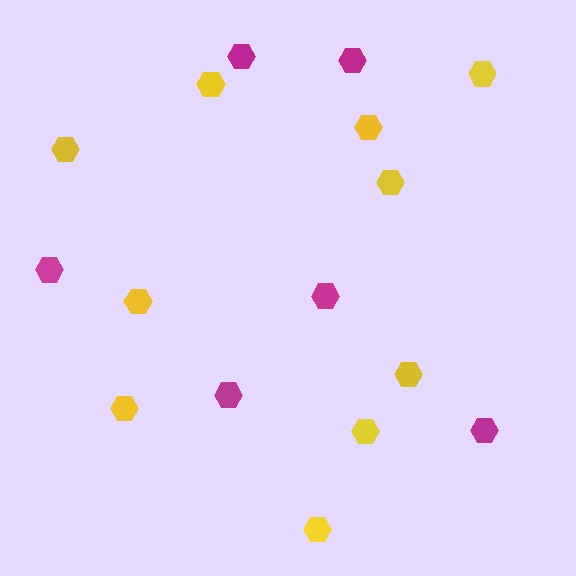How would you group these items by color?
There are 2 groups: one group of yellow hexagons (10) and one group of magenta hexagons (6).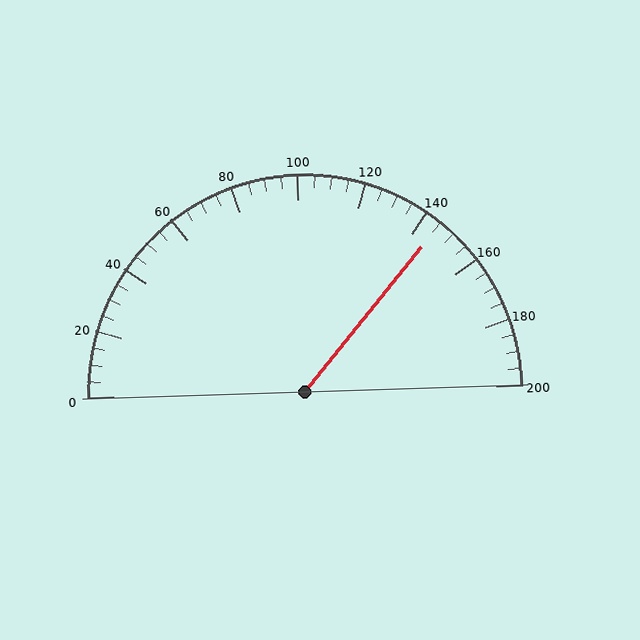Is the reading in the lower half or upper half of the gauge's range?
The reading is in the upper half of the range (0 to 200).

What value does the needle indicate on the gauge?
The needle indicates approximately 145.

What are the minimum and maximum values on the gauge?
The gauge ranges from 0 to 200.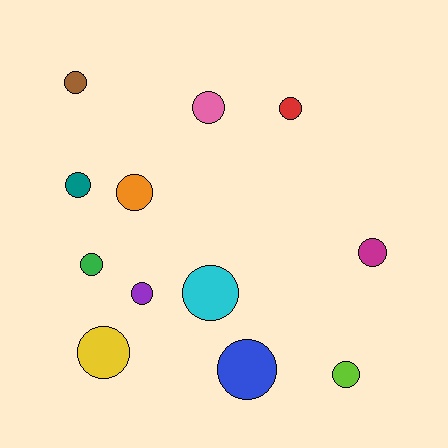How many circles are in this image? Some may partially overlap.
There are 12 circles.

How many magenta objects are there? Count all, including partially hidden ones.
There is 1 magenta object.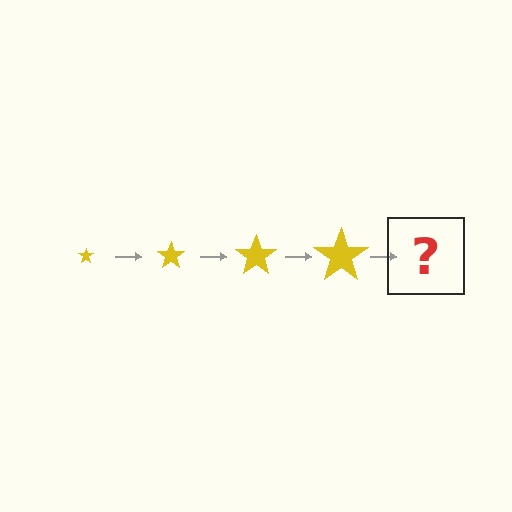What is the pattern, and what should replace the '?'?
The pattern is that the star gets progressively larger each step. The '?' should be a yellow star, larger than the previous one.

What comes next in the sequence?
The next element should be a yellow star, larger than the previous one.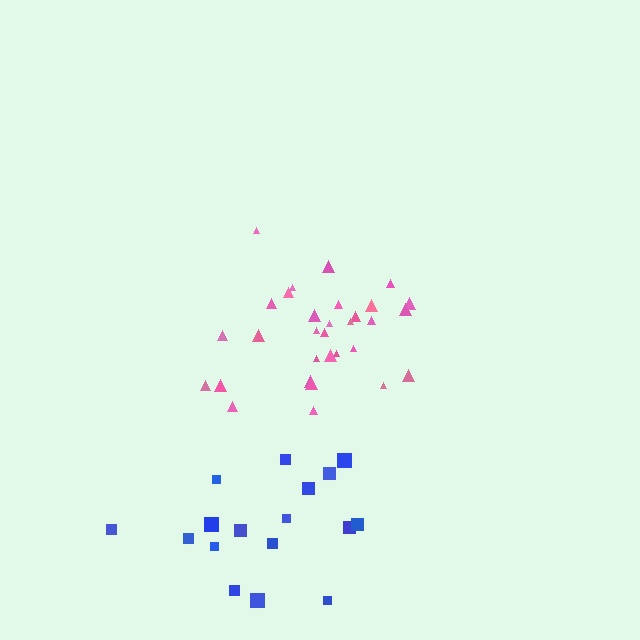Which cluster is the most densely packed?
Pink.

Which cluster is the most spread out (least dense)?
Blue.